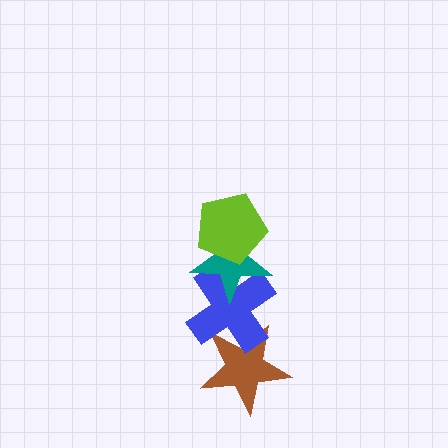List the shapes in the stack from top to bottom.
From top to bottom: the lime pentagon, the teal star, the blue cross, the brown star.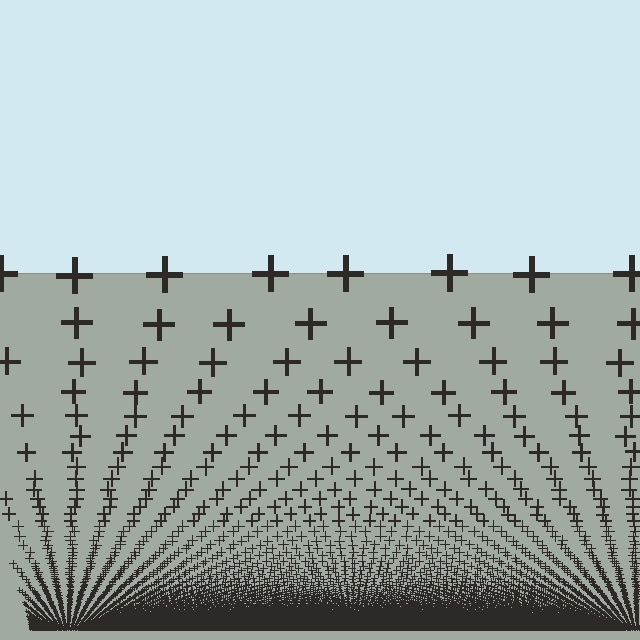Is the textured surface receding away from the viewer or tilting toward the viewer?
The surface appears to tilt toward the viewer. Texture elements get larger and sparser toward the top.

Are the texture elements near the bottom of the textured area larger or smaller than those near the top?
Smaller. The gradient is inverted — elements near the bottom are smaller and denser.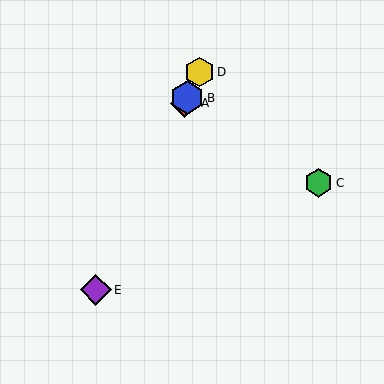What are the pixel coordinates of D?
Object D is at (200, 72).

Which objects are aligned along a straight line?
Objects A, B, D, E are aligned along a straight line.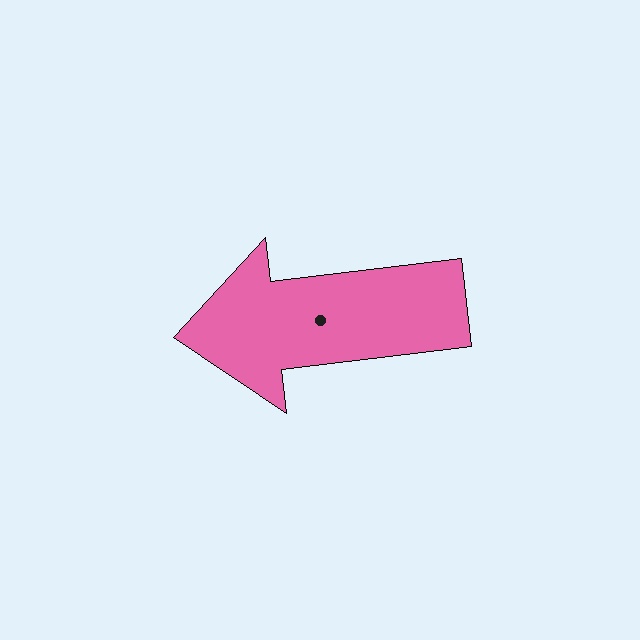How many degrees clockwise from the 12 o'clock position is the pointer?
Approximately 263 degrees.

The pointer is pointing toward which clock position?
Roughly 9 o'clock.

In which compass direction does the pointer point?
West.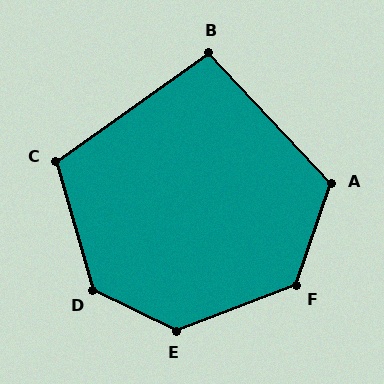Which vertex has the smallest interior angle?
B, at approximately 98 degrees.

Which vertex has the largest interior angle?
E, at approximately 133 degrees.